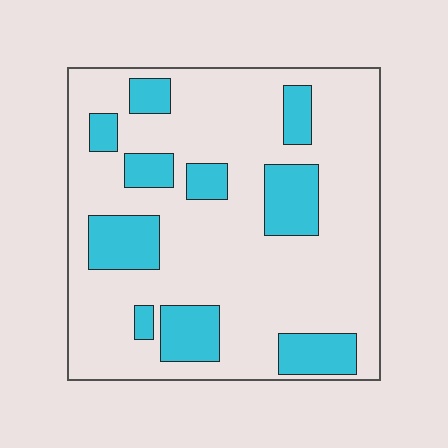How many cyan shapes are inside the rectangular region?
10.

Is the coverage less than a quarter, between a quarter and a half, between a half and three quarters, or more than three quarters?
Less than a quarter.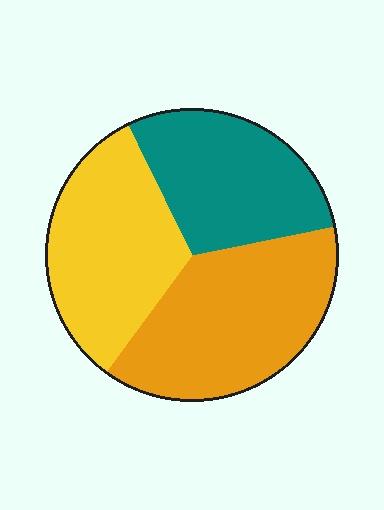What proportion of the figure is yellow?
Yellow covers 33% of the figure.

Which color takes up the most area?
Orange, at roughly 40%.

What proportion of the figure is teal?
Teal covers about 30% of the figure.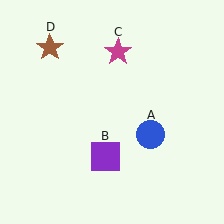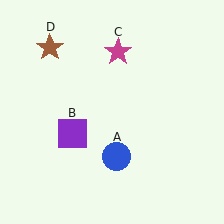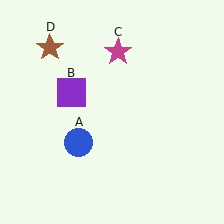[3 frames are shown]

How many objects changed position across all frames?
2 objects changed position: blue circle (object A), purple square (object B).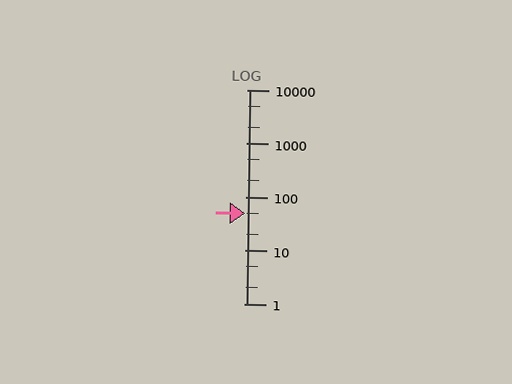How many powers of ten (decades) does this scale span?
The scale spans 4 decades, from 1 to 10000.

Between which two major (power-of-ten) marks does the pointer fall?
The pointer is between 10 and 100.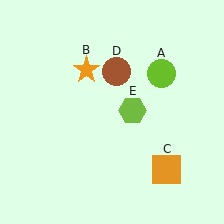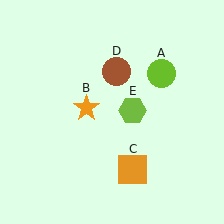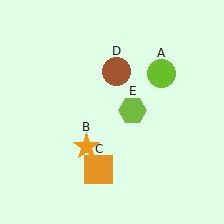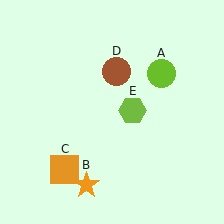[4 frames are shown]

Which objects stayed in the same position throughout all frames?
Lime circle (object A) and brown circle (object D) and lime hexagon (object E) remained stationary.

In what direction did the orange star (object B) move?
The orange star (object B) moved down.